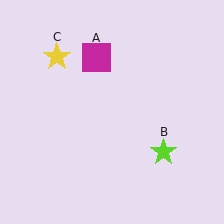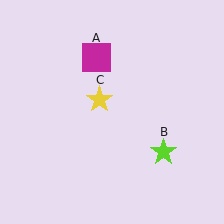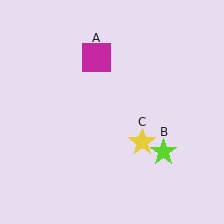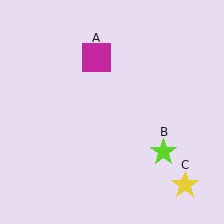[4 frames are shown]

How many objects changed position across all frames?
1 object changed position: yellow star (object C).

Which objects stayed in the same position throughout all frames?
Magenta square (object A) and lime star (object B) remained stationary.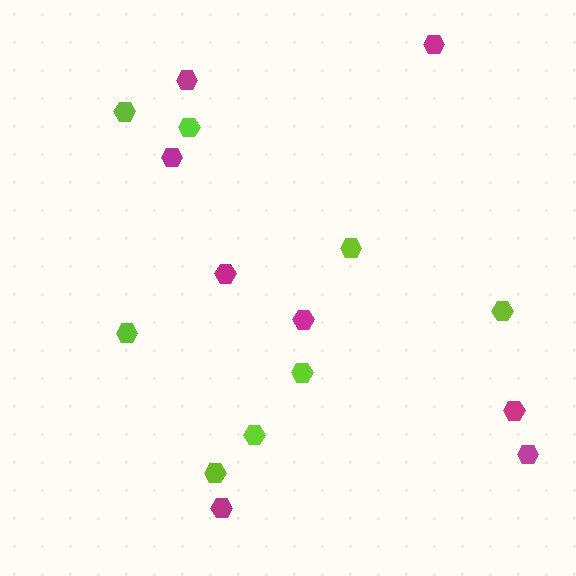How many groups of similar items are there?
There are 2 groups: one group of lime hexagons (8) and one group of magenta hexagons (8).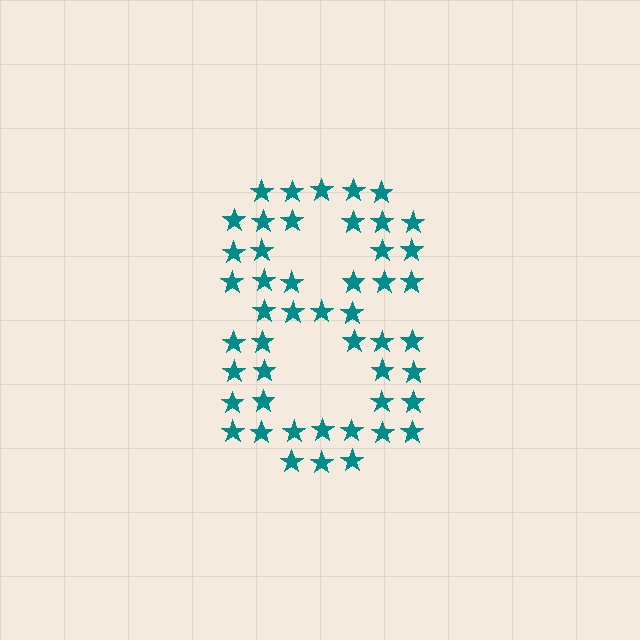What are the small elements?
The small elements are stars.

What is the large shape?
The large shape is the digit 8.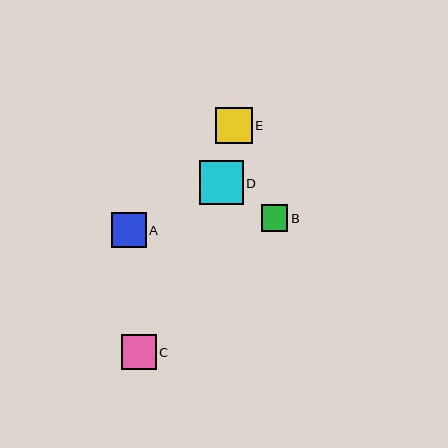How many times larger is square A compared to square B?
Square A is approximately 1.3 times the size of square B.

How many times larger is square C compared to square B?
Square C is approximately 1.3 times the size of square B.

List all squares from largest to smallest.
From largest to smallest: D, E, A, C, B.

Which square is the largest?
Square D is the largest with a size of approximately 44 pixels.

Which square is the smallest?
Square B is the smallest with a size of approximately 27 pixels.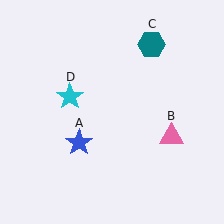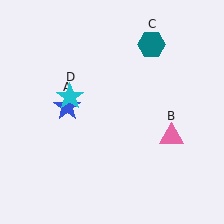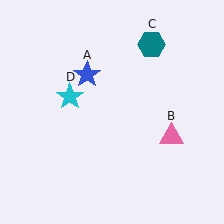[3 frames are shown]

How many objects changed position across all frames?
1 object changed position: blue star (object A).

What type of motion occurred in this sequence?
The blue star (object A) rotated clockwise around the center of the scene.